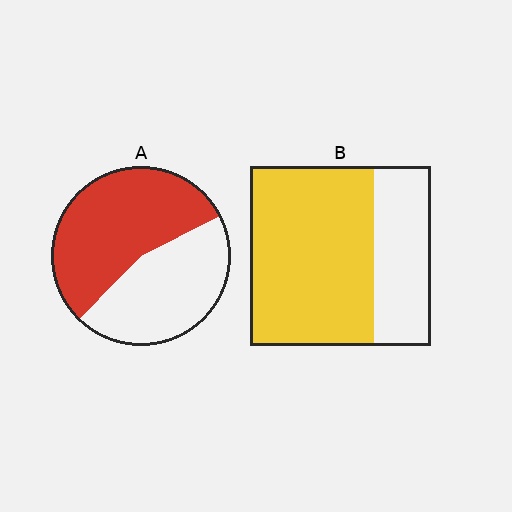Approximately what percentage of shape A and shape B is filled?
A is approximately 55% and B is approximately 70%.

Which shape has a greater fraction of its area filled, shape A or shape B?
Shape B.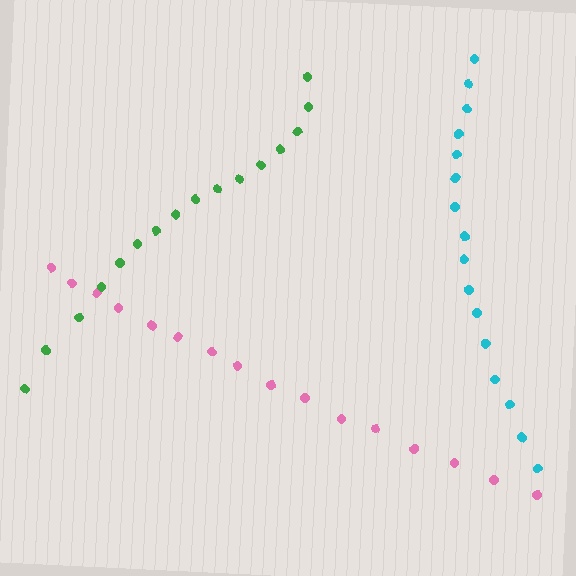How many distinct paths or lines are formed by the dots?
There are 3 distinct paths.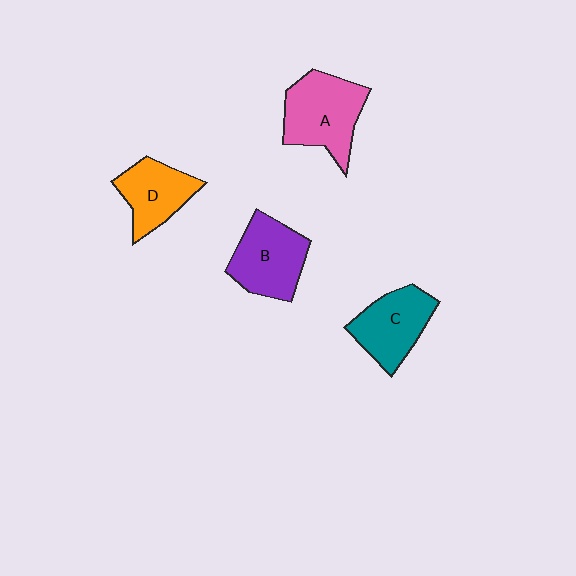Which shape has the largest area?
Shape A (pink).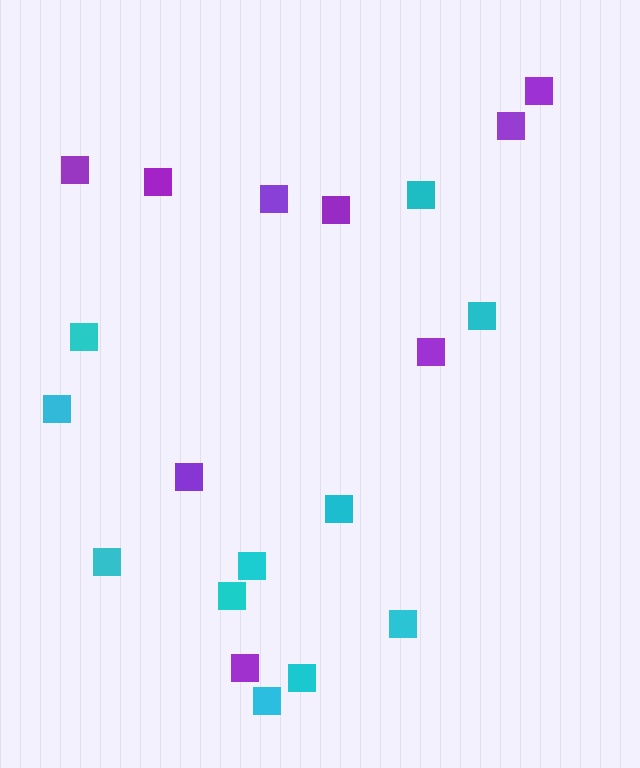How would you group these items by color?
There are 2 groups: one group of cyan squares (11) and one group of purple squares (9).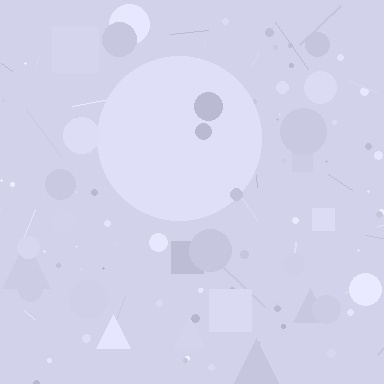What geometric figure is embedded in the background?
A circle is embedded in the background.